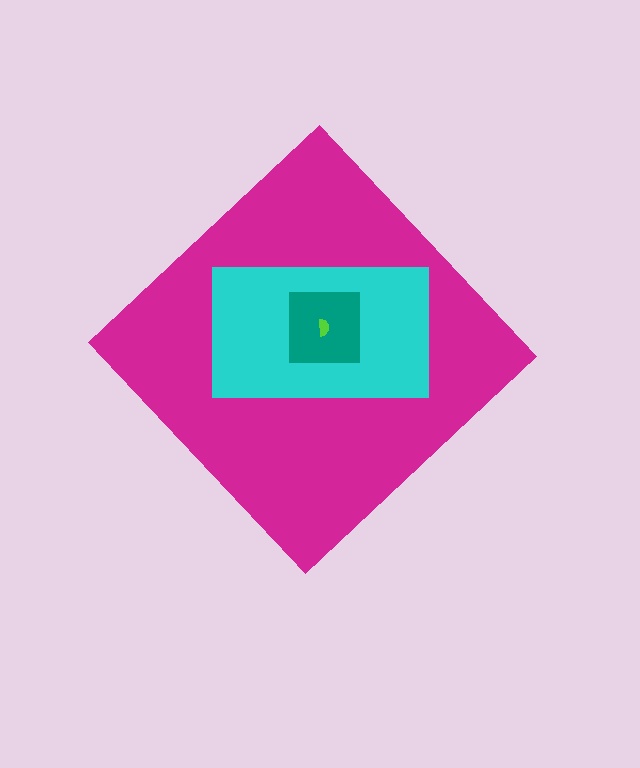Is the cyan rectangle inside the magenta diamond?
Yes.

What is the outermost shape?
The magenta diamond.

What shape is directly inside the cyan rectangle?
The teal square.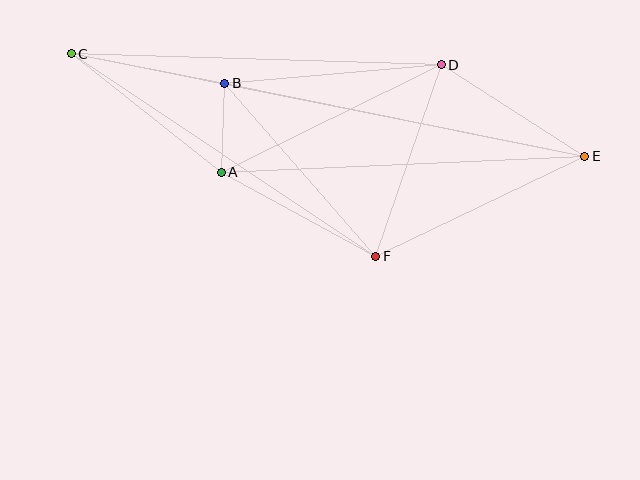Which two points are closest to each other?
Points A and B are closest to each other.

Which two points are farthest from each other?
Points C and E are farthest from each other.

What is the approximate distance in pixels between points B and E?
The distance between B and E is approximately 367 pixels.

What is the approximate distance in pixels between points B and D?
The distance between B and D is approximately 217 pixels.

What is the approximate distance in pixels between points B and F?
The distance between B and F is approximately 230 pixels.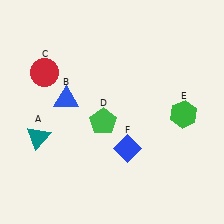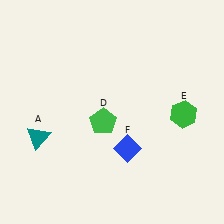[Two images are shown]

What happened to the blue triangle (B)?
The blue triangle (B) was removed in Image 2. It was in the top-left area of Image 1.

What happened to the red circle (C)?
The red circle (C) was removed in Image 2. It was in the top-left area of Image 1.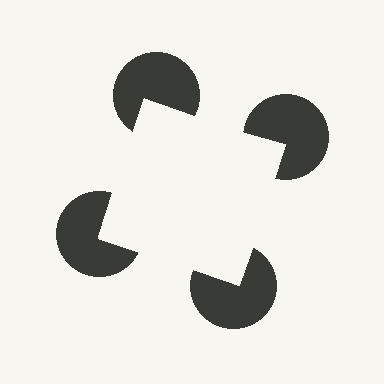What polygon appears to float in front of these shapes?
An illusory square — its edges are inferred from the aligned wedge cuts in the pac-man discs, not physically drawn.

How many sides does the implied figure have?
4 sides.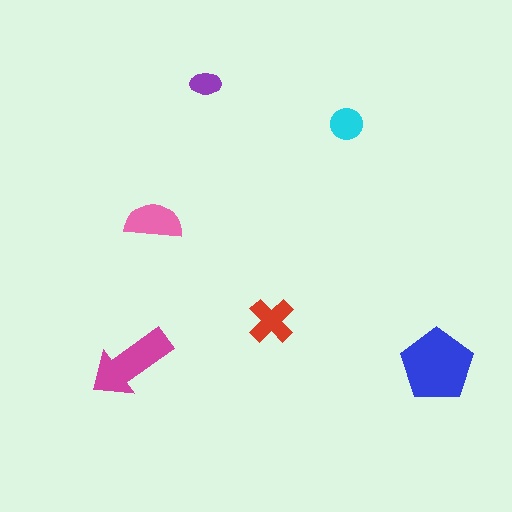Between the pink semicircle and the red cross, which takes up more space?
The pink semicircle.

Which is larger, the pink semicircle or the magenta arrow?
The magenta arrow.